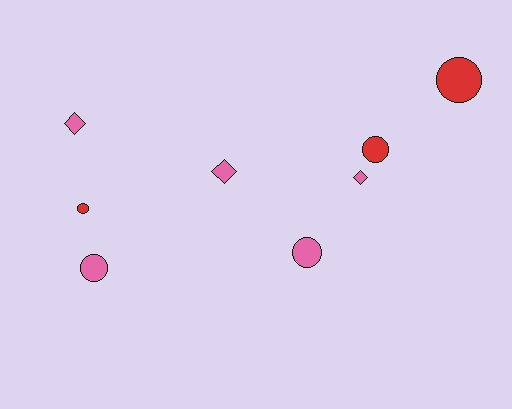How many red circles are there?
There are 3 red circles.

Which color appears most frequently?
Pink, with 5 objects.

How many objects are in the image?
There are 8 objects.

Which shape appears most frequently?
Circle, with 5 objects.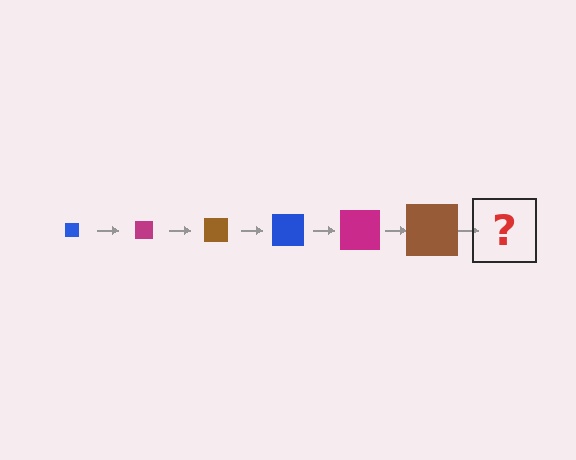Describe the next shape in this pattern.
It should be a blue square, larger than the previous one.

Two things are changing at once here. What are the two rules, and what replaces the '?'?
The two rules are that the square grows larger each step and the color cycles through blue, magenta, and brown. The '?' should be a blue square, larger than the previous one.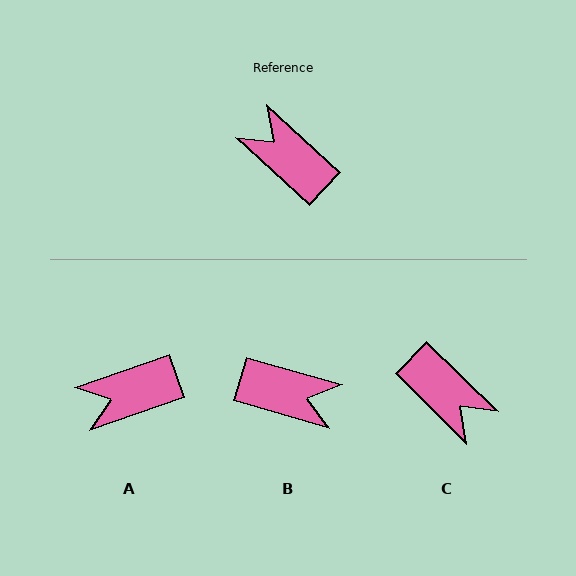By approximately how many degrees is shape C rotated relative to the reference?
Approximately 178 degrees counter-clockwise.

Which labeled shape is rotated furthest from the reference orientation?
C, about 178 degrees away.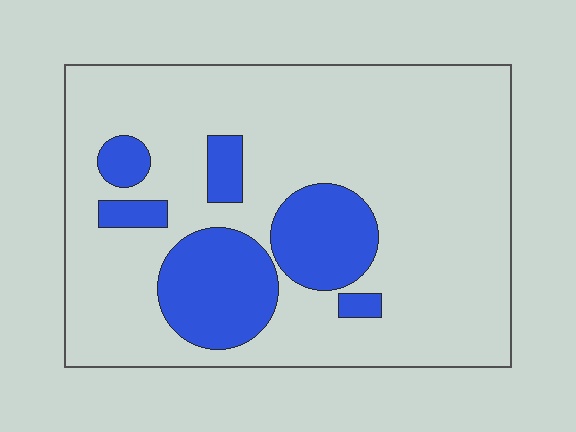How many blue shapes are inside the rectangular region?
6.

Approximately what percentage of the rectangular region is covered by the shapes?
Approximately 20%.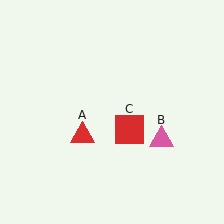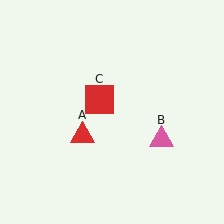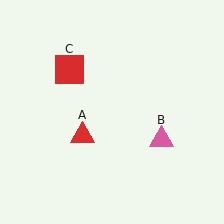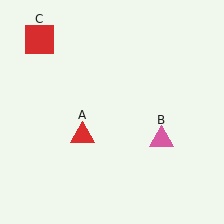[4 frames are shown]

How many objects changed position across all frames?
1 object changed position: red square (object C).